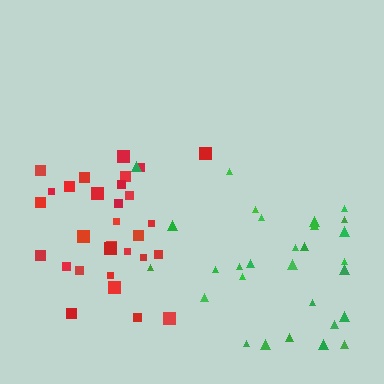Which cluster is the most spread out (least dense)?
Green.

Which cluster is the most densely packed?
Red.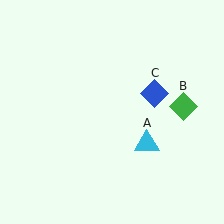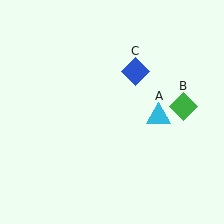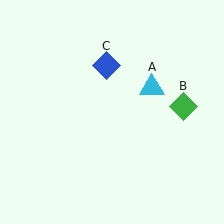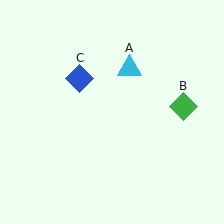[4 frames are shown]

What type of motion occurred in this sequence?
The cyan triangle (object A), blue diamond (object C) rotated counterclockwise around the center of the scene.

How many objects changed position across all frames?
2 objects changed position: cyan triangle (object A), blue diamond (object C).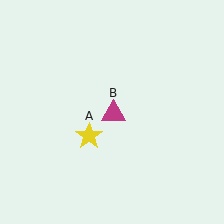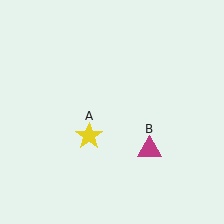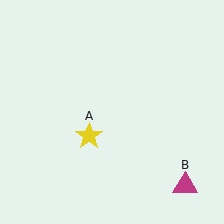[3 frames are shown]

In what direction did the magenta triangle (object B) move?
The magenta triangle (object B) moved down and to the right.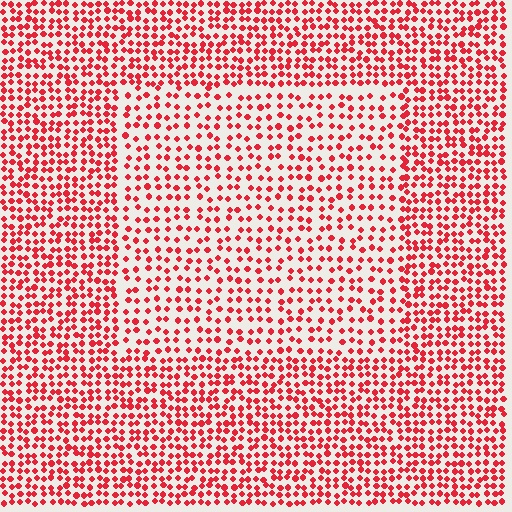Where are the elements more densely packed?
The elements are more densely packed outside the rectangle boundary.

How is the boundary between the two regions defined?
The boundary is defined by a change in element density (approximately 1.7x ratio). All elements are the same color, size, and shape.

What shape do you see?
I see a rectangle.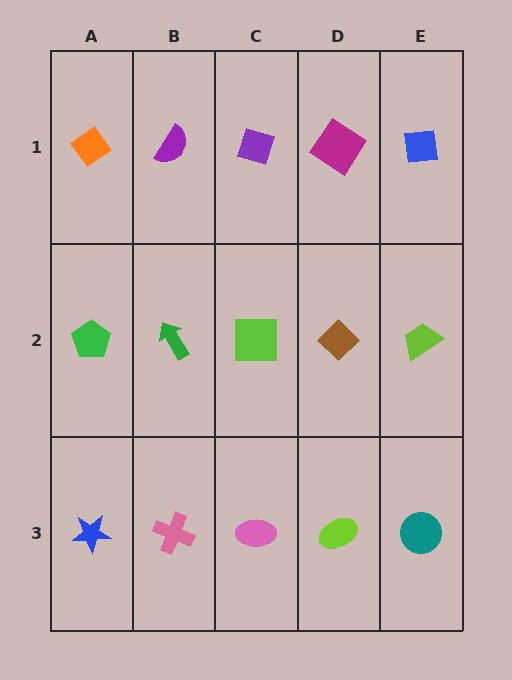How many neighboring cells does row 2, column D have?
4.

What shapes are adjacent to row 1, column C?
A lime square (row 2, column C), a purple semicircle (row 1, column B), a magenta diamond (row 1, column D).